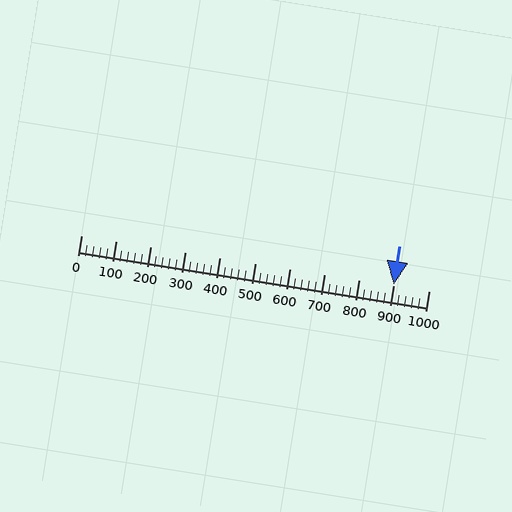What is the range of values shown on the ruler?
The ruler shows values from 0 to 1000.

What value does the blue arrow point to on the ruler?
The blue arrow points to approximately 900.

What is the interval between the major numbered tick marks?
The major tick marks are spaced 100 units apart.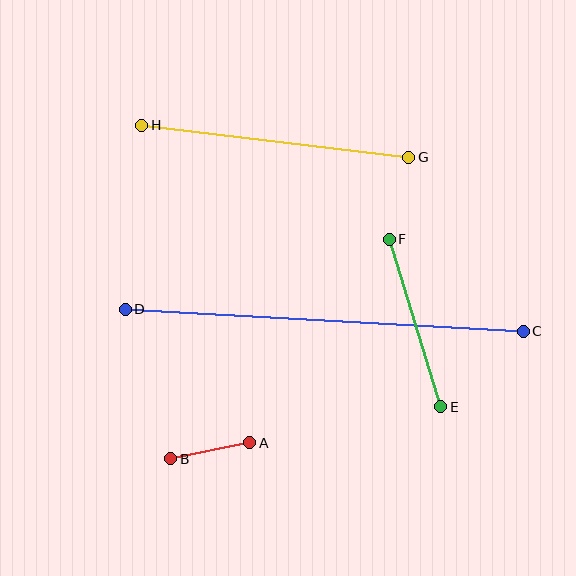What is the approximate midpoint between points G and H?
The midpoint is at approximately (275, 141) pixels.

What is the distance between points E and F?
The distance is approximately 175 pixels.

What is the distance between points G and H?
The distance is approximately 269 pixels.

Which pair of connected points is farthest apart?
Points C and D are farthest apart.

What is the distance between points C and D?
The distance is approximately 399 pixels.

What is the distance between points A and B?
The distance is approximately 81 pixels.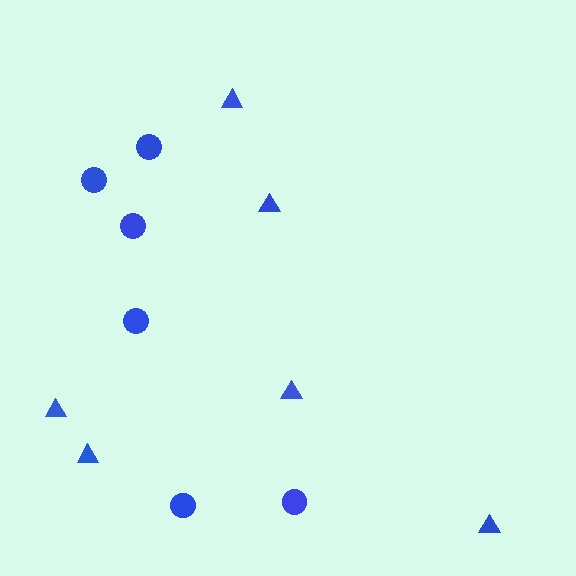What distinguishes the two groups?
There are 2 groups: one group of triangles (6) and one group of circles (6).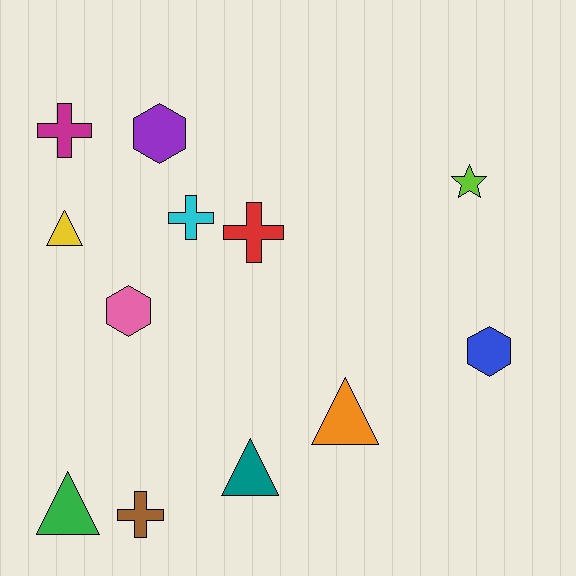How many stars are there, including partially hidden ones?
There is 1 star.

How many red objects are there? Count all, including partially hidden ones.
There is 1 red object.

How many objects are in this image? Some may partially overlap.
There are 12 objects.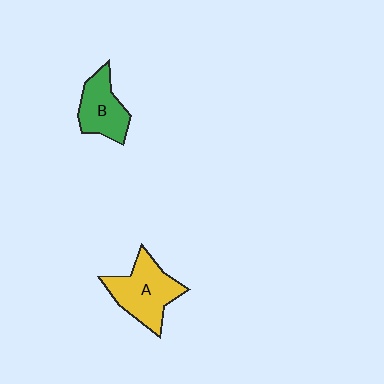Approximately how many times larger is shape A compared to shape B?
Approximately 1.3 times.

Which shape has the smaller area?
Shape B (green).